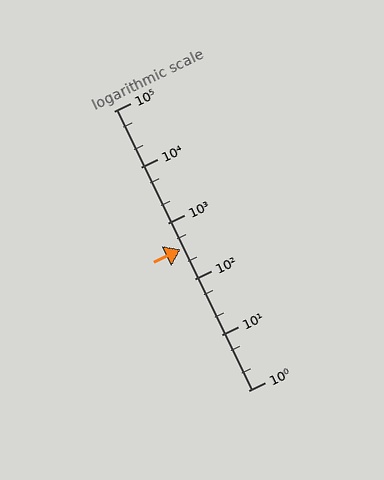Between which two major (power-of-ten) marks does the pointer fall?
The pointer is between 100 and 1000.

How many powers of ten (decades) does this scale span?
The scale spans 5 decades, from 1 to 100000.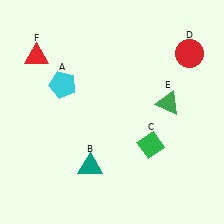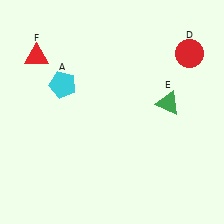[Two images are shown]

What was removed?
The green diamond (C), the teal triangle (B) were removed in Image 2.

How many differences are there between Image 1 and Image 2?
There are 2 differences between the two images.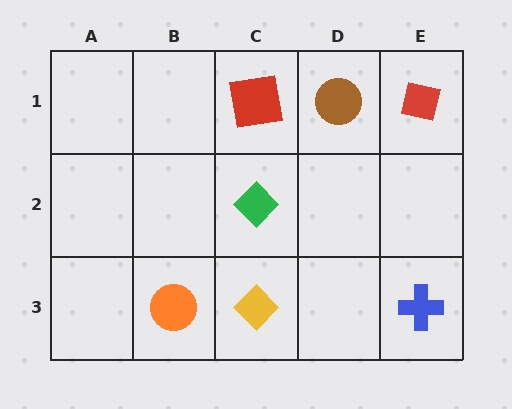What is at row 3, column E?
A blue cross.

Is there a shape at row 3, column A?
No, that cell is empty.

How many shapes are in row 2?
1 shape.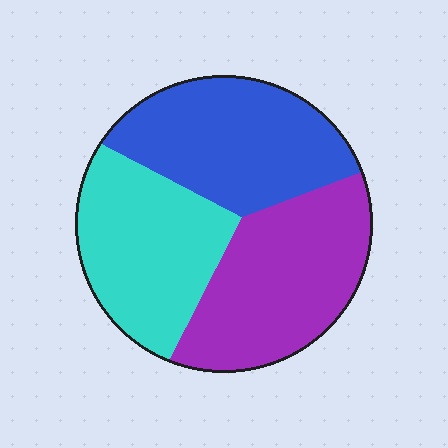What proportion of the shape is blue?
Blue covers around 35% of the shape.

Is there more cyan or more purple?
Purple.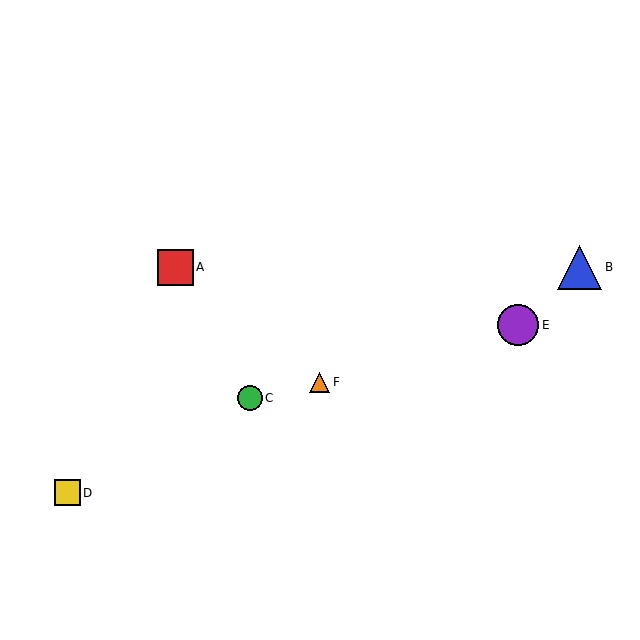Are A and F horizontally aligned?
No, A is at y≈267 and F is at y≈382.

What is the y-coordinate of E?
Object E is at y≈325.